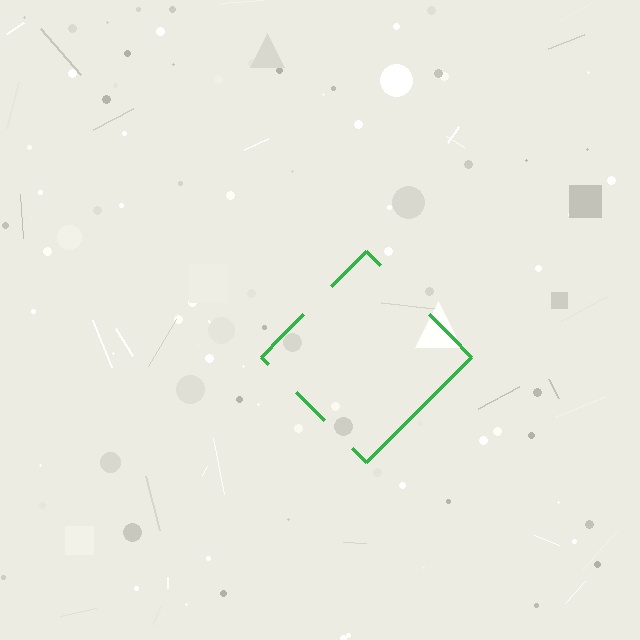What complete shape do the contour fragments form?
The contour fragments form a diamond.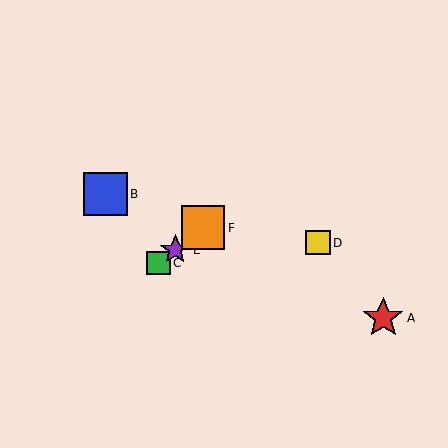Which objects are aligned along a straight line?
Objects C, E, F are aligned along a straight line.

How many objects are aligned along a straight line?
3 objects (C, E, F) are aligned along a straight line.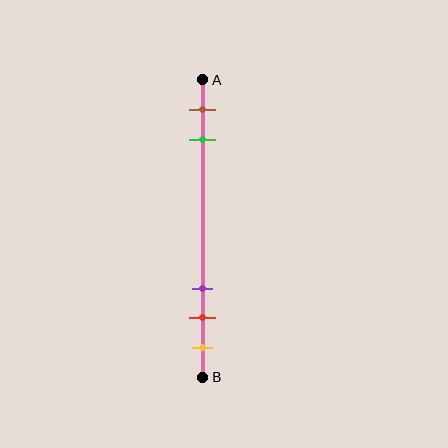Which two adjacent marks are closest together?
The red and yellow marks are the closest adjacent pair.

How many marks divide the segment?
There are 5 marks dividing the segment.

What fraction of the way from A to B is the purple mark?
The purple mark is approximately 70% (0.7) of the way from A to B.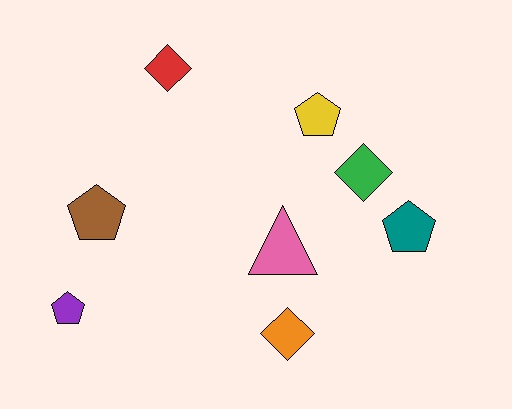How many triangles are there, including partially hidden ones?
There is 1 triangle.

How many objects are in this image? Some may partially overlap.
There are 8 objects.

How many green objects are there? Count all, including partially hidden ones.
There is 1 green object.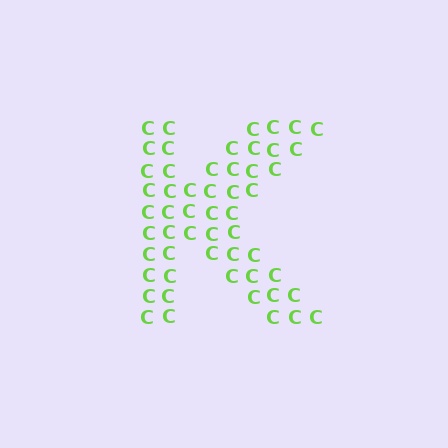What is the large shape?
The large shape is the letter K.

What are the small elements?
The small elements are letter C's.